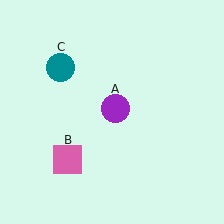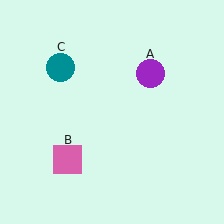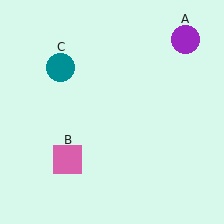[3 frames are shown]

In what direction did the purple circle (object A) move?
The purple circle (object A) moved up and to the right.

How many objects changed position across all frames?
1 object changed position: purple circle (object A).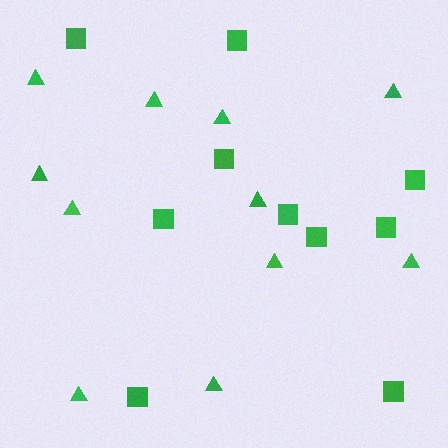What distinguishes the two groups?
There are 2 groups: one group of squares (10) and one group of triangles (11).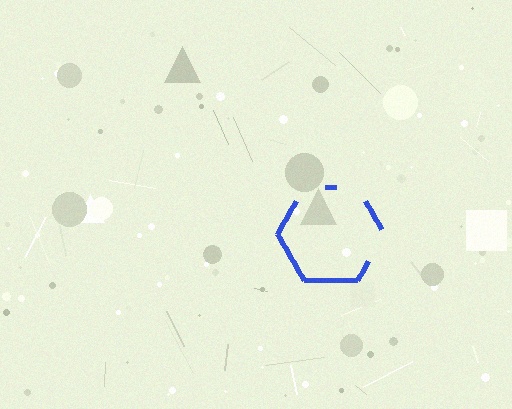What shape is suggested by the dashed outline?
The dashed outline suggests a hexagon.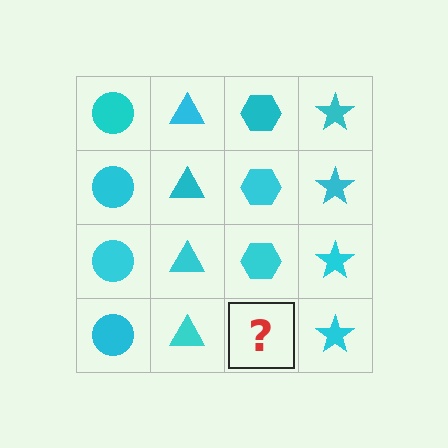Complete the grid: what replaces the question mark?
The question mark should be replaced with a cyan hexagon.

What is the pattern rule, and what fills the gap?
The rule is that each column has a consistent shape. The gap should be filled with a cyan hexagon.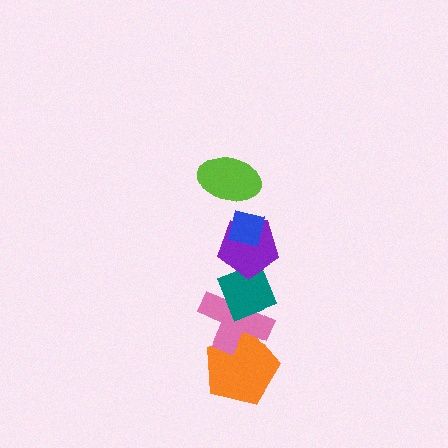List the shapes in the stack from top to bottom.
From top to bottom: the blue square, the lime ellipse, the purple pentagon, the teal diamond, the pink cross, the orange pentagon.